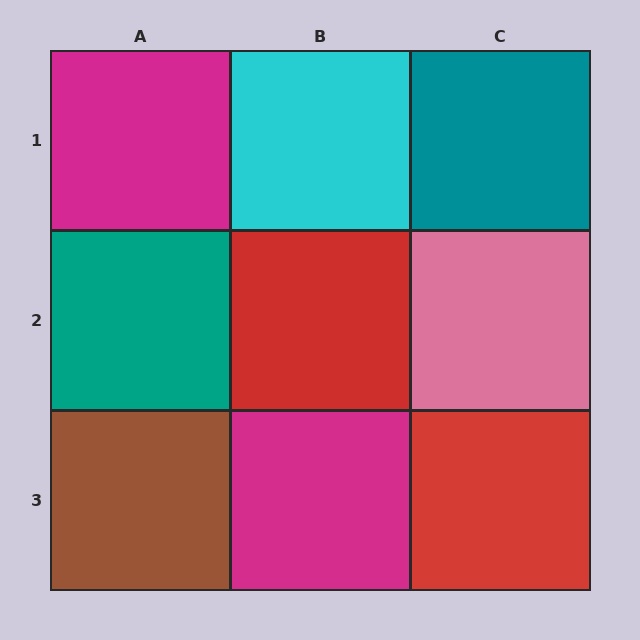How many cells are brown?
1 cell is brown.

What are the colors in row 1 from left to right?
Magenta, cyan, teal.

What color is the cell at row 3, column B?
Magenta.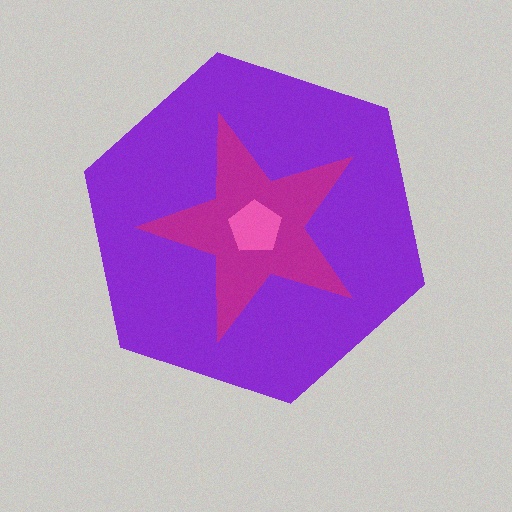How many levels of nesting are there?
3.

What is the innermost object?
The pink pentagon.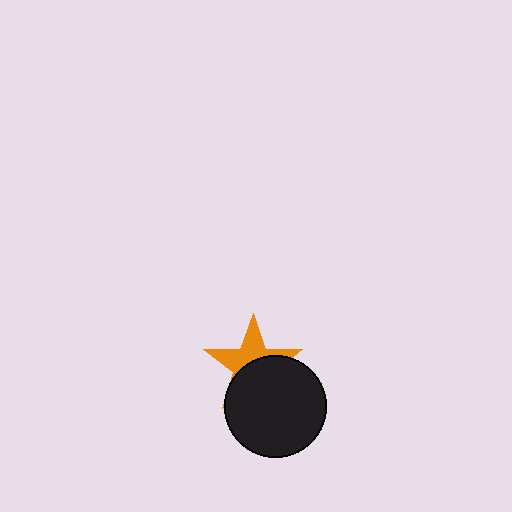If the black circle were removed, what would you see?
You would see the complete orange star.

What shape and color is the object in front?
The object in front is a black circle.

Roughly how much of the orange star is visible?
About half of it is visible (roughly 46%).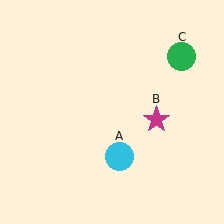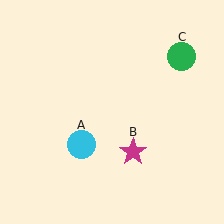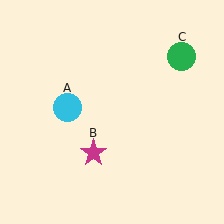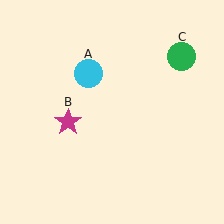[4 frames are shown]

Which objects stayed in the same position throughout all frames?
Green circle (object C) remained stationary.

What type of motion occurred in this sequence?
The cyan circle (object A), magenta star (object B) rotated clockwise around the center of the scene.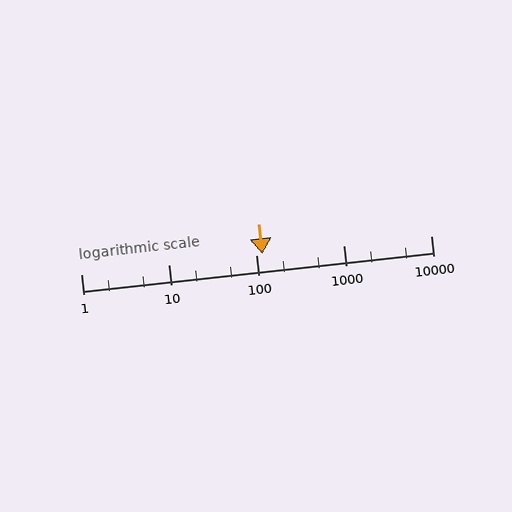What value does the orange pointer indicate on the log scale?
The pointer indicates approximately 120.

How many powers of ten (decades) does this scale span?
The scale spans 4 decades, from 1 to 10000.